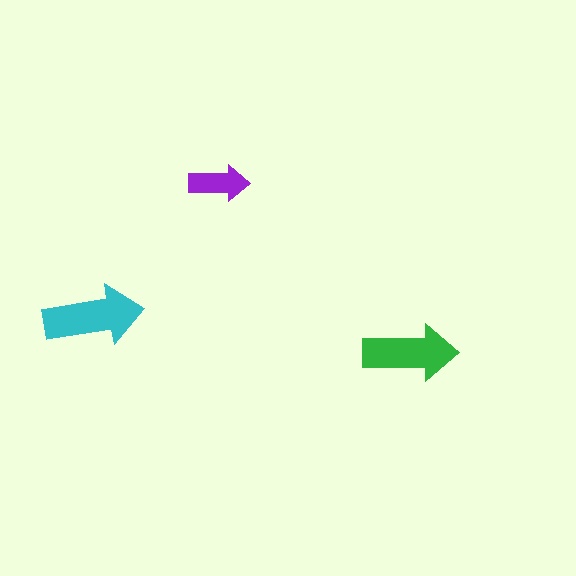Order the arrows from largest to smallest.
the cyan one, the green one, the purple one.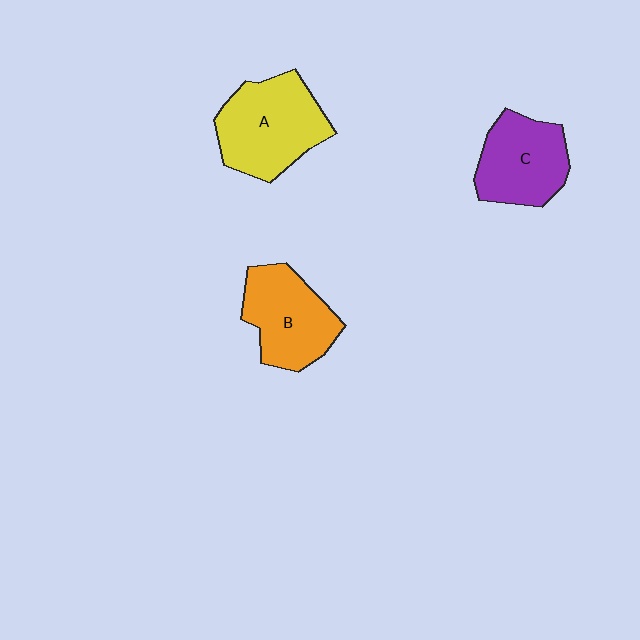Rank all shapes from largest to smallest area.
From largest to smallest: A (yellow), B (orange), C (purple).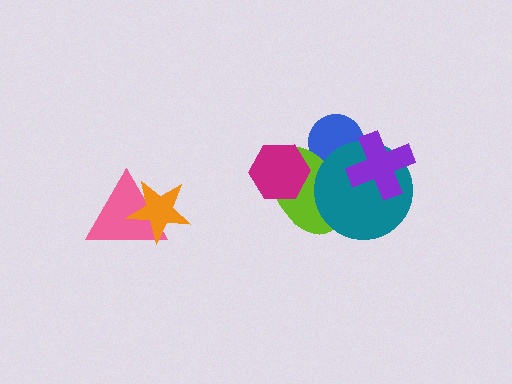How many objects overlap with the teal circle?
3 objects overlap with the teal circle.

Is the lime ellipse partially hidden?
Yes, it is partially covered by another shape.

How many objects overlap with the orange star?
1 object overlaps with the orange star.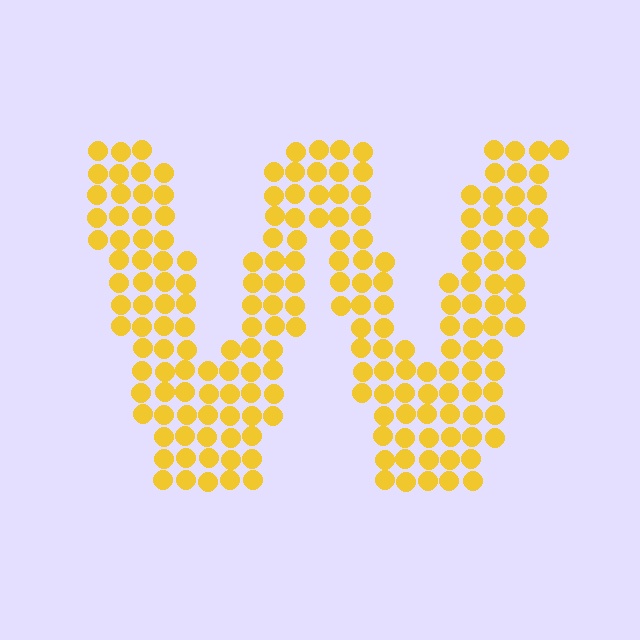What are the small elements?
The small elements are circles.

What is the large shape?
The large shape is the letter W.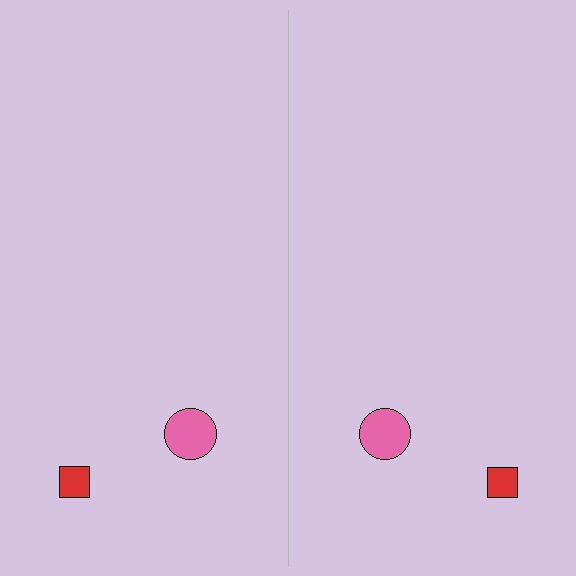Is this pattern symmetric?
Yes, this pattern has bilateral (reflection) symmetry.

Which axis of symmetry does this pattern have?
The pattern has a vertical axis of symmetry running through the center of the image.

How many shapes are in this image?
There are 4 shapes in this image.